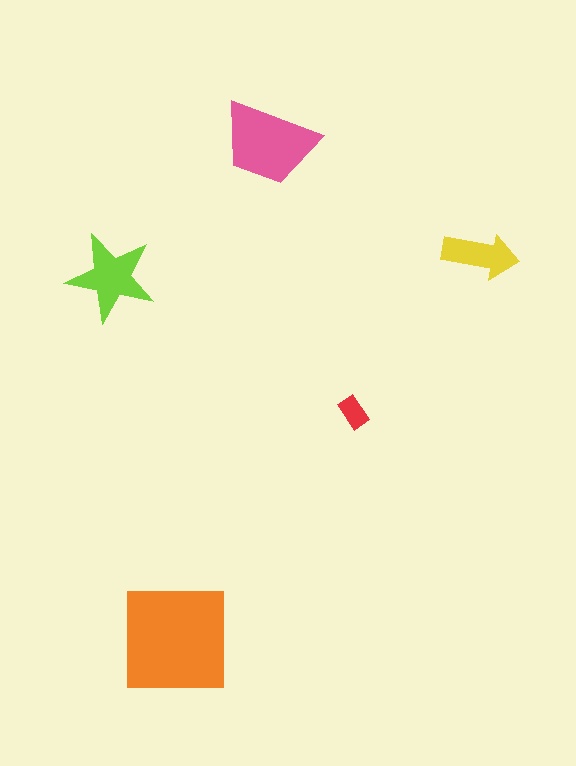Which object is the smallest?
The red rectangle.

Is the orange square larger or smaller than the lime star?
Larger.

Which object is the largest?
The orange square.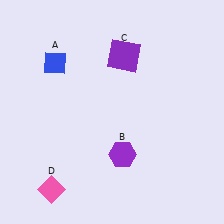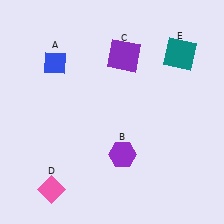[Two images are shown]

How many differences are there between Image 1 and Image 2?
There is 1 difference between the two images.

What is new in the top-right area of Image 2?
A teal square (E) was added in the top-right area of Image 2.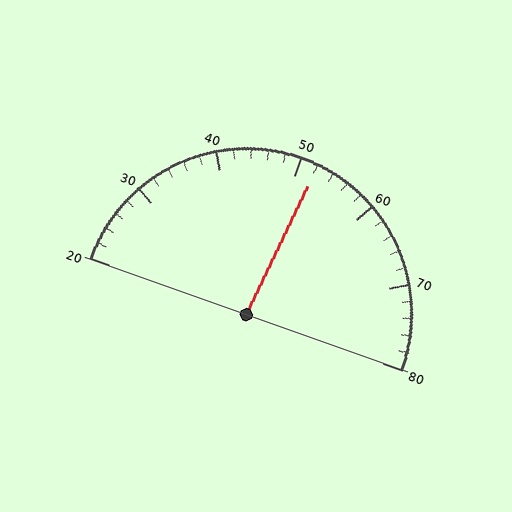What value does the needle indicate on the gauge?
The needle indicates approximately 52.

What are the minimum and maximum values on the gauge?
The gauge ranges from 20 to 80.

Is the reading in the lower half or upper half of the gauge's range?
The reading is in the upper half of the range (20 to 80).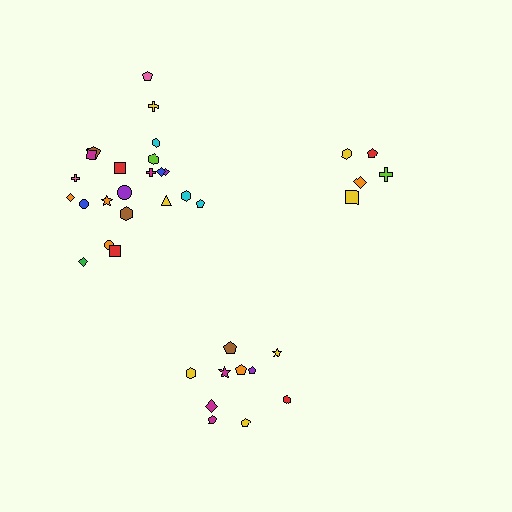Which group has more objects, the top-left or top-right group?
The top-left group.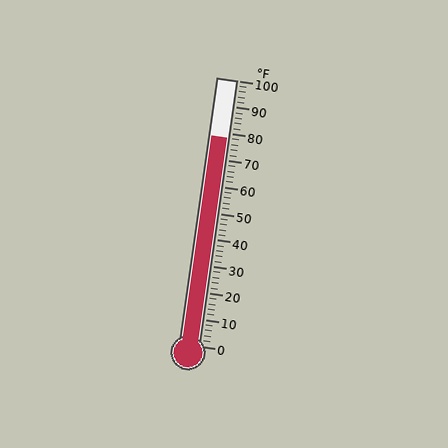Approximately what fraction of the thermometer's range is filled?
The thermometer is filled to approximately 80% of its range.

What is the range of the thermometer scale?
The thermometer scale ranges from 0°F to 100°F.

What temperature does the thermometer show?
The thermometer shows approximately 78°F.